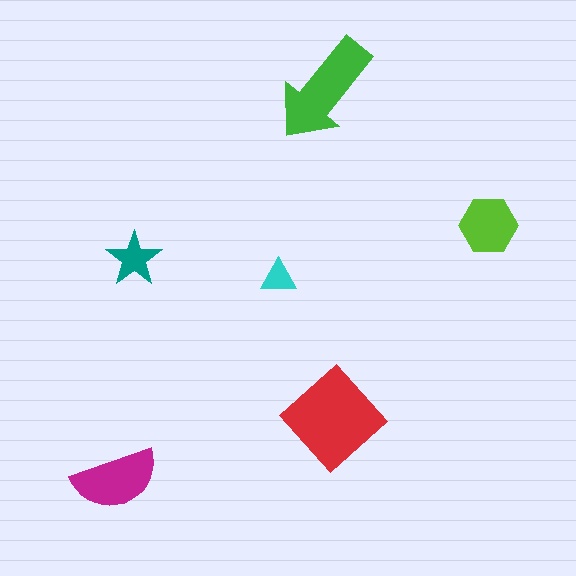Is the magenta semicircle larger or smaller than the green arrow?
Smaller.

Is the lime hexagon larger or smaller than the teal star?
Larger.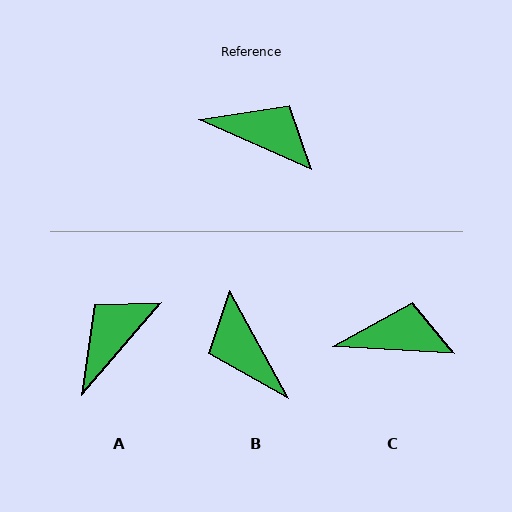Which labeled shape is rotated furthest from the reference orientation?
B, about 142 degrees away.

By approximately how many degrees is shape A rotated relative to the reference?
Approximately 73 degrees counter-clockwise.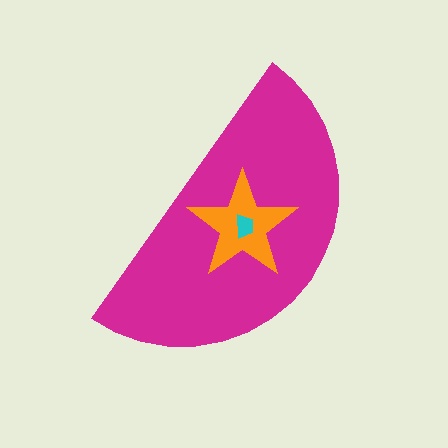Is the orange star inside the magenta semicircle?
Yes.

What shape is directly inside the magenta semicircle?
The orange star.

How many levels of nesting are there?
3.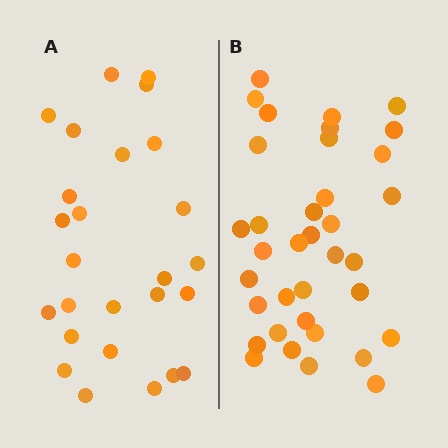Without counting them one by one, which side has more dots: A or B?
Region B (the right region) has more dots.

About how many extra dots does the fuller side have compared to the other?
Region B has roughly 10 or so more dots than region A.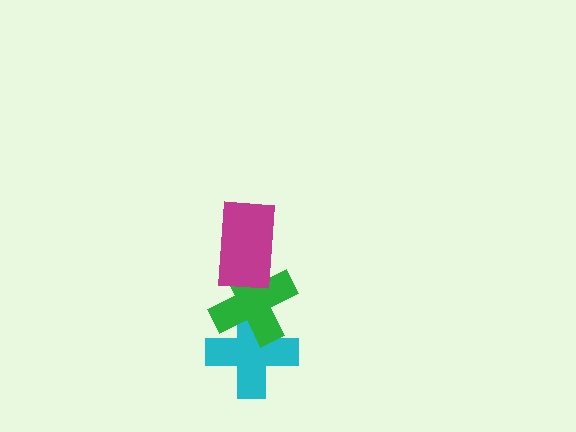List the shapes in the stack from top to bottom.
From top to bottom: the magenta rectangle, the green cross, the cyan cross.